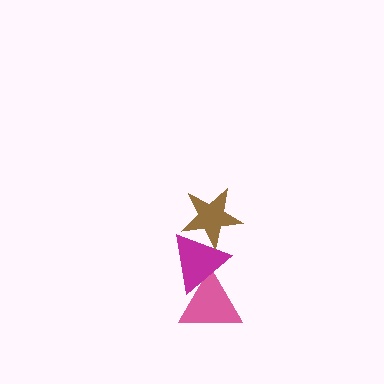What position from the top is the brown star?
The brown star is 1st from the top.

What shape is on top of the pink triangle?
The magenta triangle is on top of the pink triangle.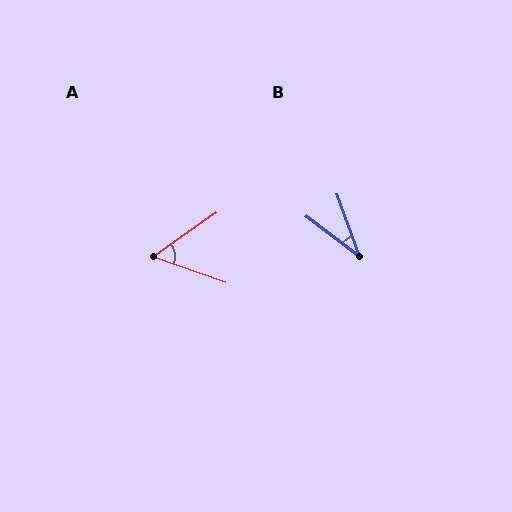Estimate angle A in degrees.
Approximately 54 degrees.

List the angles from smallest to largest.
B (33°), A (54°).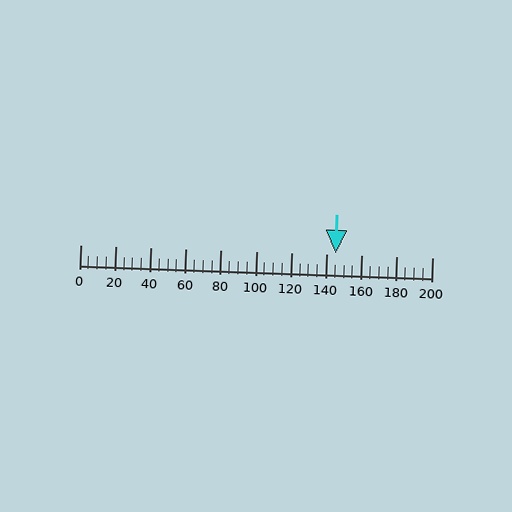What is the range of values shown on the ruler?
The ruler shows values from 0 to 200.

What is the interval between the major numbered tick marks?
The major tick marks are spaced 20 units apart.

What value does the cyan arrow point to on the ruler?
The cyan arrow points to approximately 145.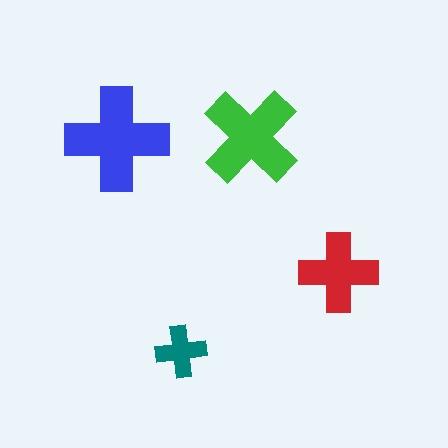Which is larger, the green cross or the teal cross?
The green one.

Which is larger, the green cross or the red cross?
The green one.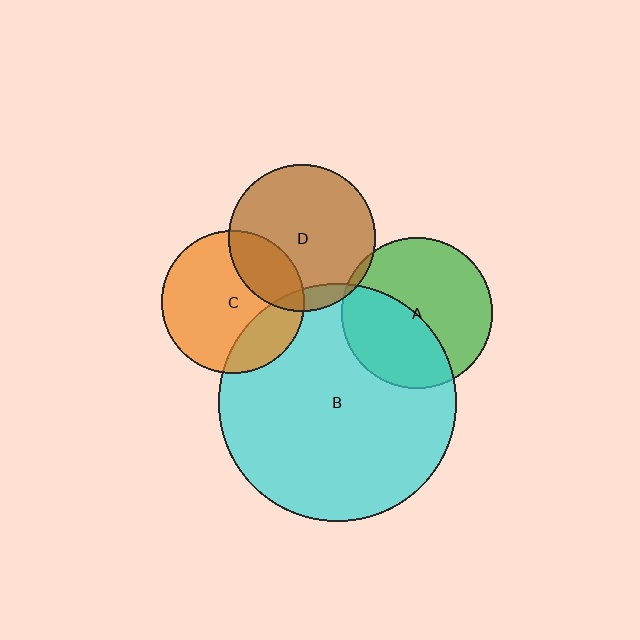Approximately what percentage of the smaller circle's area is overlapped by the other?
Approximately 40%.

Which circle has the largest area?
Circle B (cyan).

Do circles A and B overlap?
Yes.